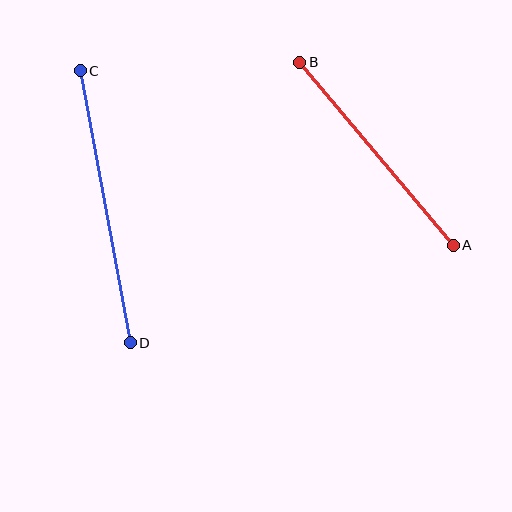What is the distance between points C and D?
The distance is approximately 277 pixels.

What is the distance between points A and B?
The distance is approximately 239 pixels.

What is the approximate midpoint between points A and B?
The midpoint is at approximately (377, 154) pixels.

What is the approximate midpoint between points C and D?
The midpoint is at approximately (105, 207) pixels.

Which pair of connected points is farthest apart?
Points C and D are farthest apart.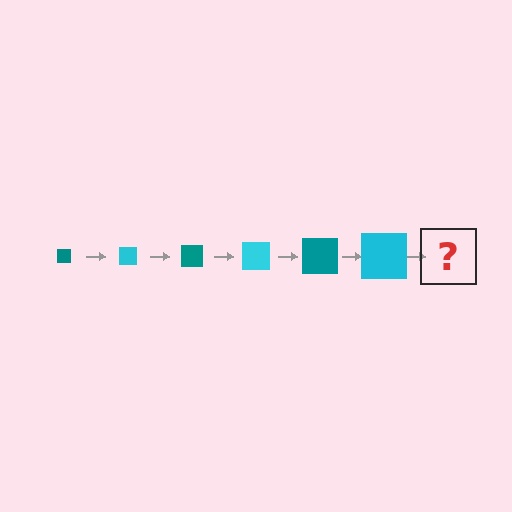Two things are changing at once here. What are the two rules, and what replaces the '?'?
The two rules are that the square grows larger each step and the color cycles through teal and cyan. The '?' should be a teal square, larger than the previous one.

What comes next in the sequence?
The next element should be a teal square, larger than the previous one.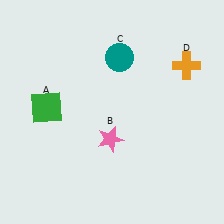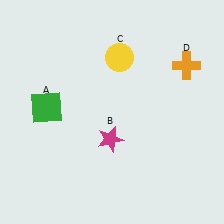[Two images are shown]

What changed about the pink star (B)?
In Image 1, B is pink. In Image 2, it changed to magenta.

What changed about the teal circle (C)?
In Image 1, C is teal. In Image 2, it changed to yellow.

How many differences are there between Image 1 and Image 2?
There are 2 differences between the two images.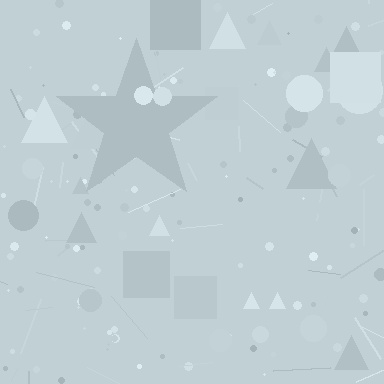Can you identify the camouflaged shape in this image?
The camouflaged shape is a star.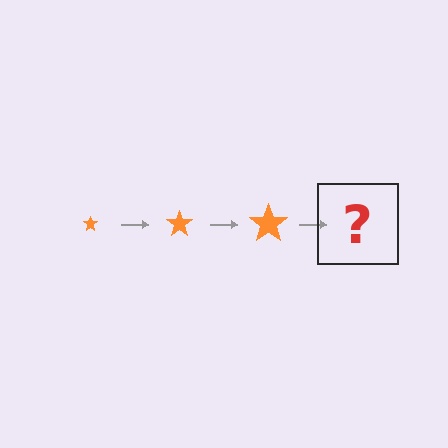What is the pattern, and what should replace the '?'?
The pattern is that the star gets progressively larger each step. The '?' should be an orange star, larger than the previous one.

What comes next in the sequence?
The next element should be an orange star, larger than the previous one.